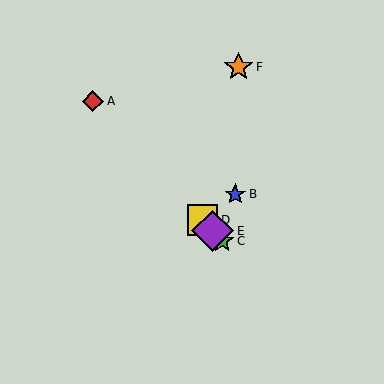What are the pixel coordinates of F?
Object F is at (238, 67).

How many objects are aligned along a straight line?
4 objects (A, C, D, E) are aligned along a straight line.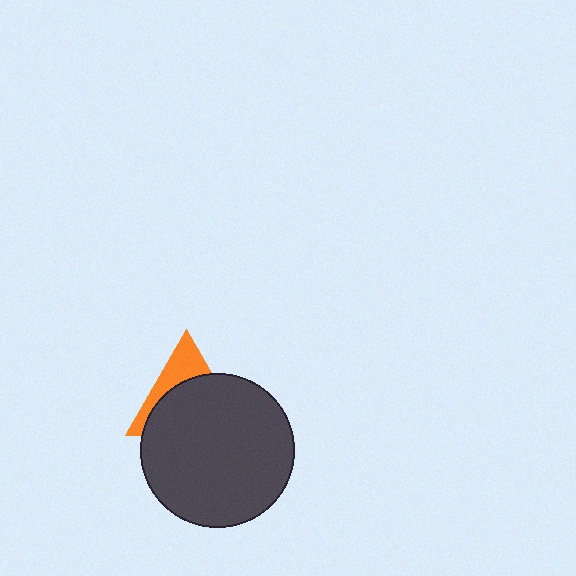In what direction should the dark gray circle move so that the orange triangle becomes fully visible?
The dark gray circle should move down. That is the shortest direction to clear the overlap and leave the orange triangle fully visible.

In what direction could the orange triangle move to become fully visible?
The orange triangle could move up. That would shift it out from behind the dark gray circle entirely.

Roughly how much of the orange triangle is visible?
A small part of it is visible (roughly 34%).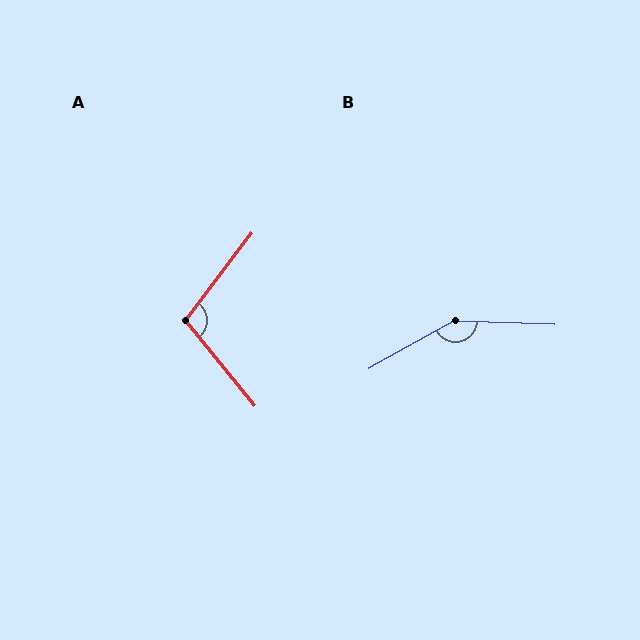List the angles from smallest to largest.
A (103°), B (149°).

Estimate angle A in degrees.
Approximately 103 degrees.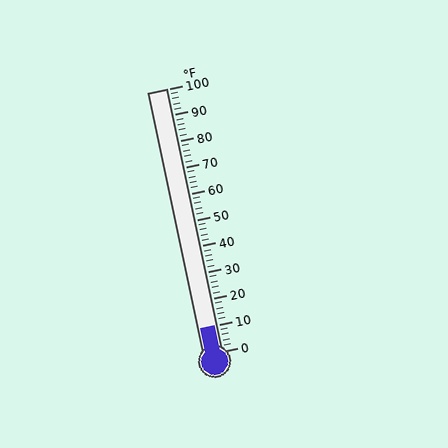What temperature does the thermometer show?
The thermometer shows approximately 10°F.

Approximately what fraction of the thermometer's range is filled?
The thermometer is filled to approximately 10% of its range.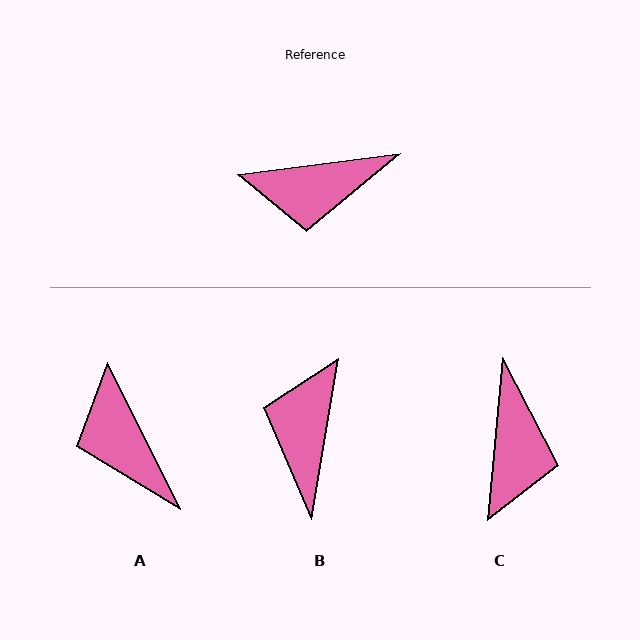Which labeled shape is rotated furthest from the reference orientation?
B, about 107 degrees away.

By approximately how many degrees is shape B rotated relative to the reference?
Approximately 107 degrees clockwise.